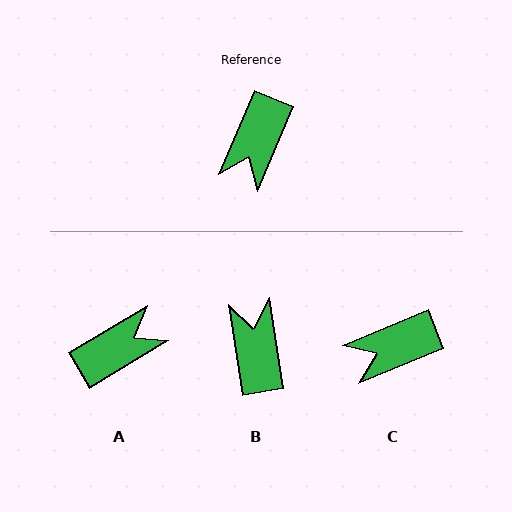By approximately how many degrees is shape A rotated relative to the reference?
Approximately 144 degrees counter-clockwise.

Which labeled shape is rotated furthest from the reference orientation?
B, about 148 degrees away.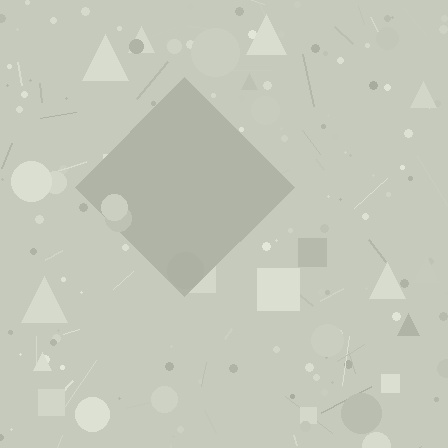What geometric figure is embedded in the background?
A diamond is embedded in the background.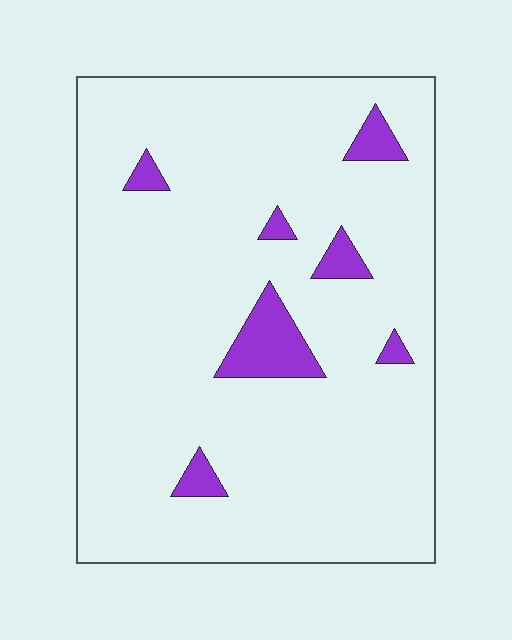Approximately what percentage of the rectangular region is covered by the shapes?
Approximately 10%.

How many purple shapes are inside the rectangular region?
7.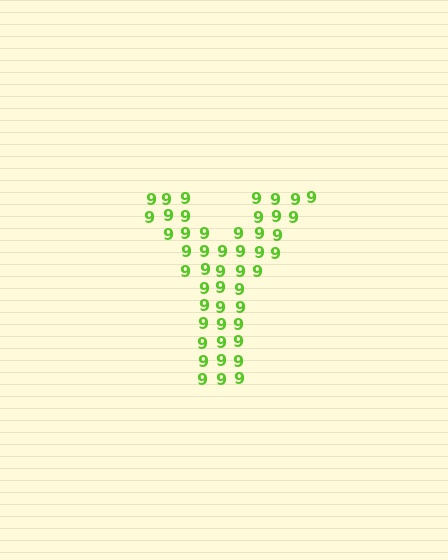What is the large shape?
The large shape is the letter Y.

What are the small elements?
The small elements are digit 9's.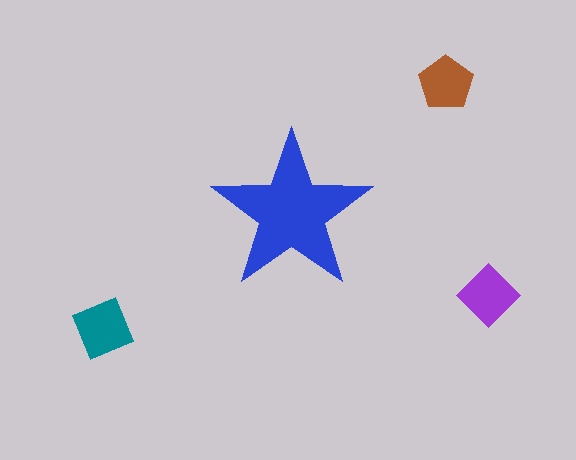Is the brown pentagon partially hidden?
No, the brown pentagon is fully visible.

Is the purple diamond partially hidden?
No, the purple diamond is fully visible.